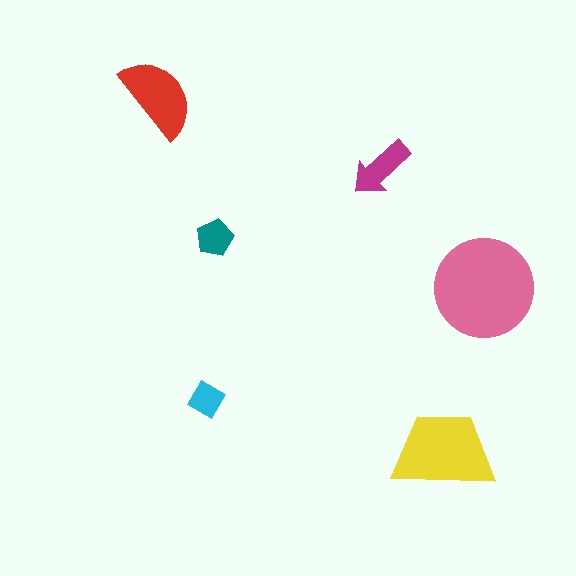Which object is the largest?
The pink circle.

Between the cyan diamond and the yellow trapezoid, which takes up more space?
The yellow trapezoid.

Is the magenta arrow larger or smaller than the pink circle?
Smaller.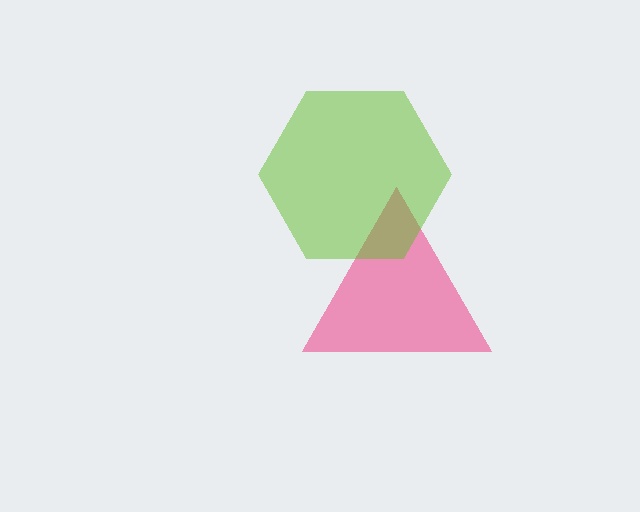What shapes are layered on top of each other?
The layered shapes are: a pink triangle, a lime hexagon.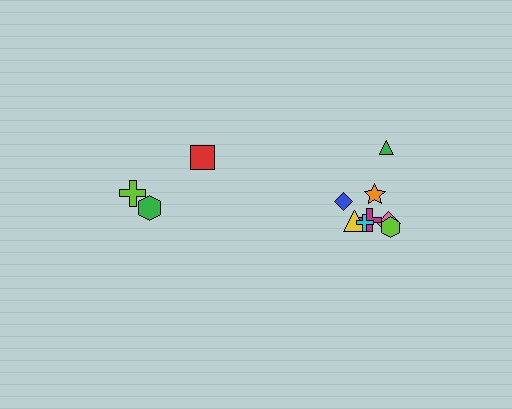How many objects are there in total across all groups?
There are 11 objects.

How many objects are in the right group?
There are 8 objects.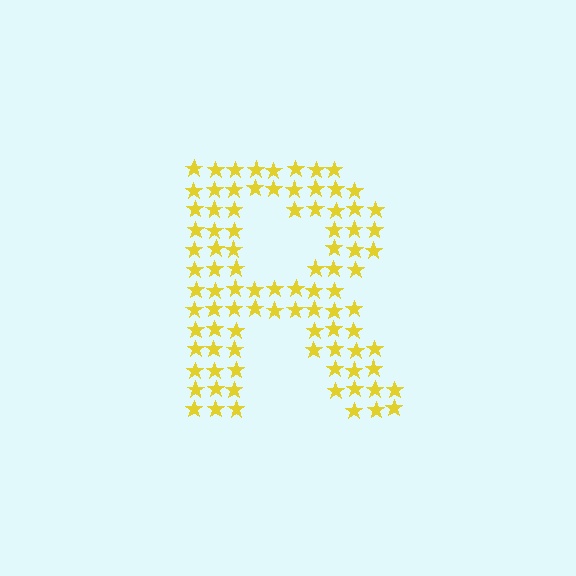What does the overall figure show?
The overall figure shows the letter R.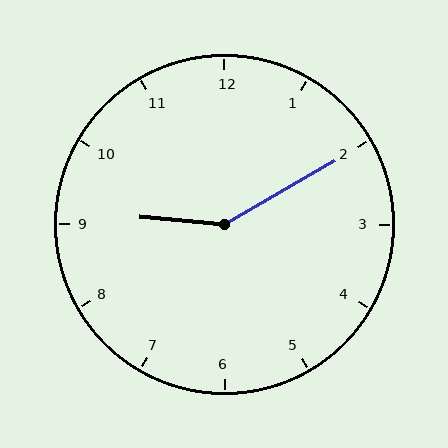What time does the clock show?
9:10.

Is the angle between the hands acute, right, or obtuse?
It is obtuse.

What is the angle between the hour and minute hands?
Approximately 145 degrees.